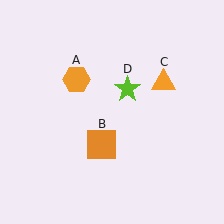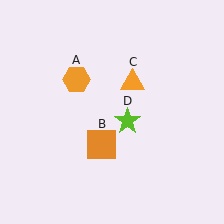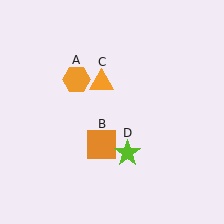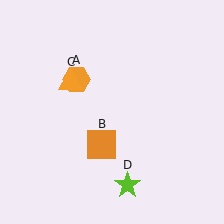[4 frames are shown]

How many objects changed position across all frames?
2 objects changed position: orange triangle (object C), lime star (object D).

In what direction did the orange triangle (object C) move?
The orange triangle (object C) moved left.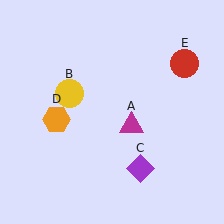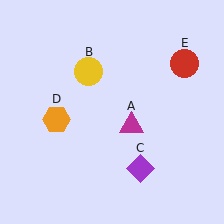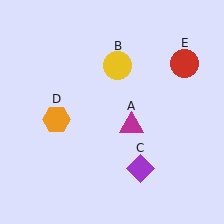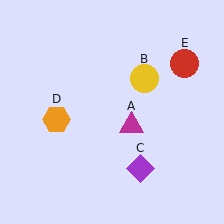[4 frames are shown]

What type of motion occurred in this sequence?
The yellow circle (object B) rotated clockwise around the center of the scene.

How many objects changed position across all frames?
1 object changed position: yellow circle (object B).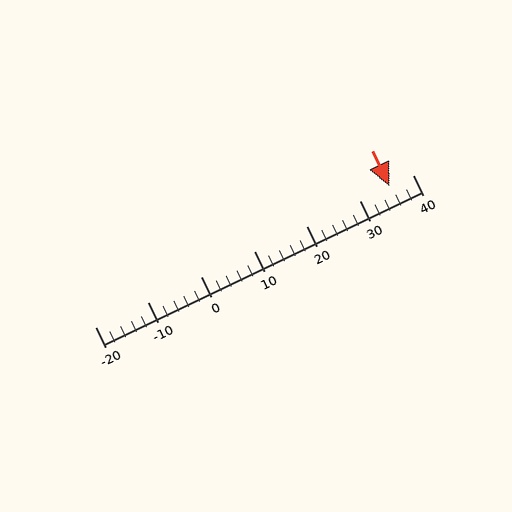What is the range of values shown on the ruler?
The ruler shows values from -20 to 40.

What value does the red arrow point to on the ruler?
The red arrow points to approximately 36.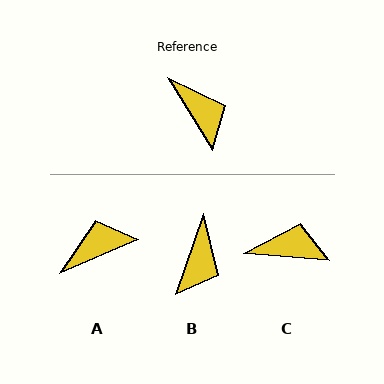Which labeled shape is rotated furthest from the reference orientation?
A, about 82 degrees away.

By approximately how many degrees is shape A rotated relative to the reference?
Approximately 82 degrees counter-clockwise.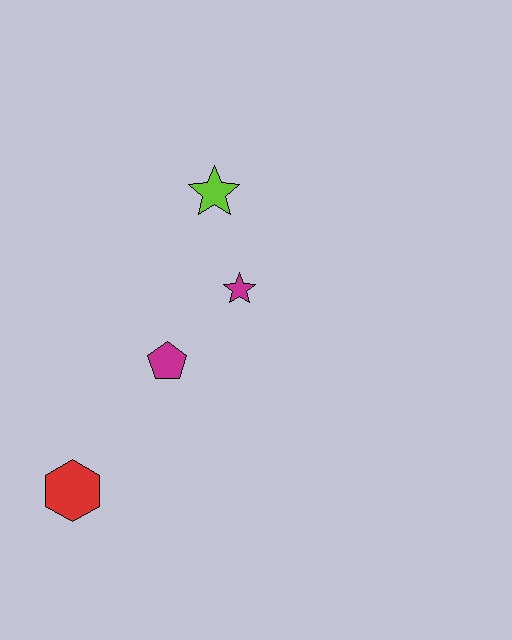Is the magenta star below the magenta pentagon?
No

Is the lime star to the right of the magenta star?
No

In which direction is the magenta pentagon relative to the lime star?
The magenta pentagon is below the lime star.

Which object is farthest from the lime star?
The red hexagon is farthest from the lime star.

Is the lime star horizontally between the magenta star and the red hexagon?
Yes